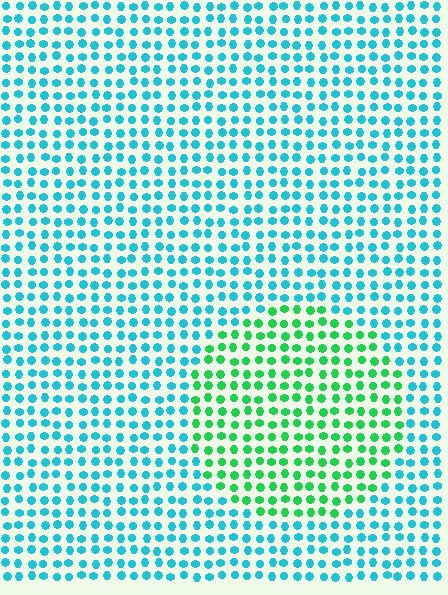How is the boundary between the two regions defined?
The boundary is defined purely by a slight shift in hue (about 48 degrees). Spacing, size, and orientation are identical on both sides.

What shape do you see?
I see a circle.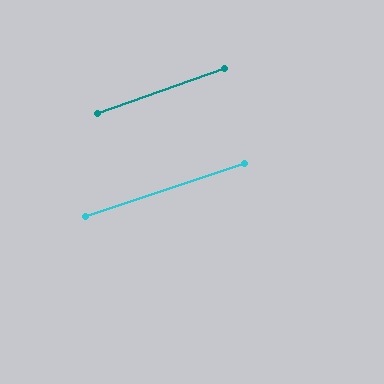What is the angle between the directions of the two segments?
Approximately 1 degree.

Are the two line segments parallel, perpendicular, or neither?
Parallel — their directions differ by only 1.2°.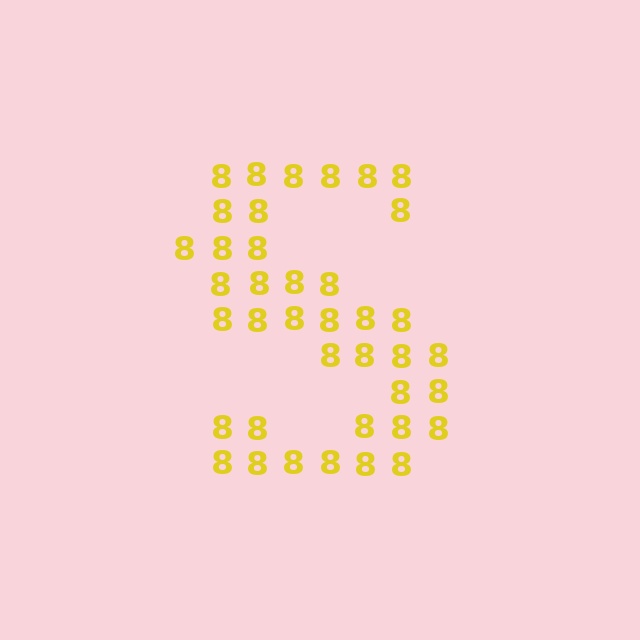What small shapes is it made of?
It is made of small digit 8's.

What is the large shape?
The large shape is the letter S.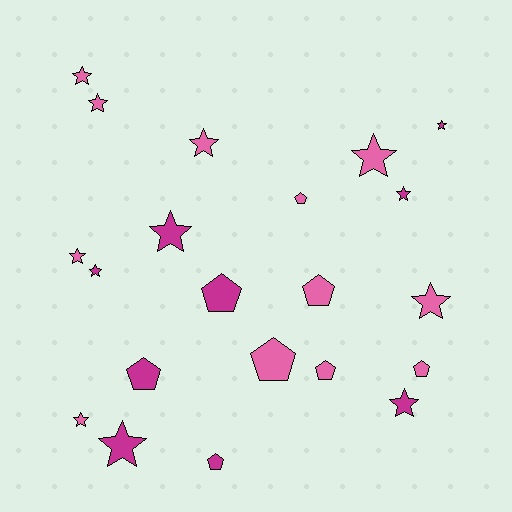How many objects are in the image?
There are 21 objects.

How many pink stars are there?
There are 7 pink stars.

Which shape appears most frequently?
Star, with 13 objects.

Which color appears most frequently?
Pink, with 12 objects.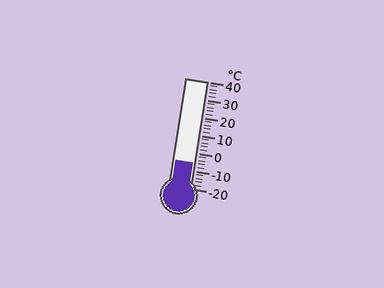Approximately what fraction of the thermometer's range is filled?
The thermometer is filled to approximately 25% of its range.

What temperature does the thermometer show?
The thermometer shows approximately -6°C.